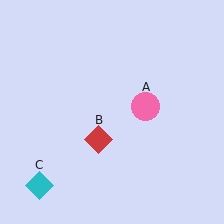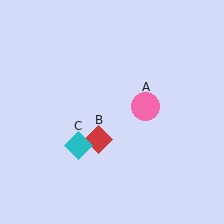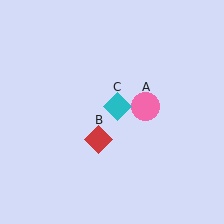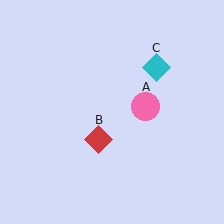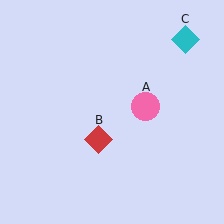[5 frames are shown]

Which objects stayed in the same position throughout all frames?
Pink circle (object A) and red diamond (object B) remained stationary.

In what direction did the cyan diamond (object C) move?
The cyan diamond (object C) moved up and to the right.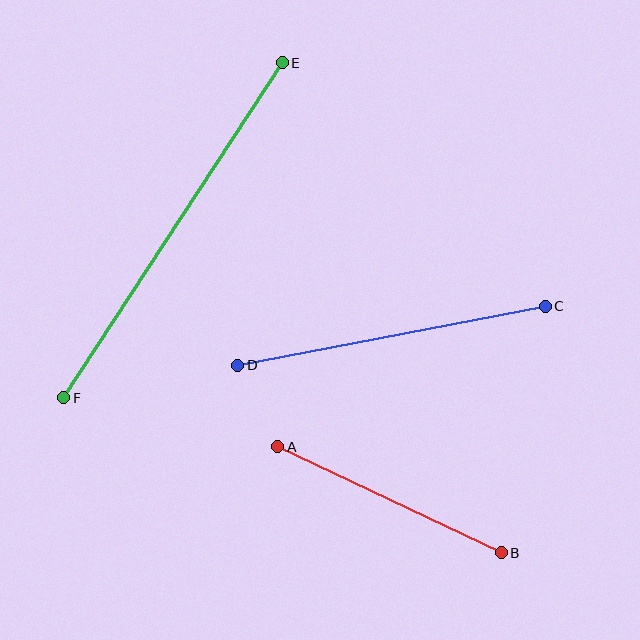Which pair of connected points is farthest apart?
Points E and F are farthest apart.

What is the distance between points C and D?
The distance is approximately 313 pixels.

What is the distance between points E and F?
The distance is approximately 400 pixels.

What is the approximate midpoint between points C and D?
The midpoint is at approximately (391, 336) pixels.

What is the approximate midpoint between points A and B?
The midpoint is at approximately (390, 500) pixels.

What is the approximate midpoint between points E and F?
The midpoint is at approximately (173, 230) pixels.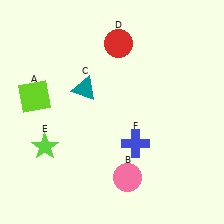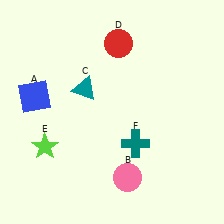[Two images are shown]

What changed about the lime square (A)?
In Image 1, A is lime. In Image 2, it changed to blue.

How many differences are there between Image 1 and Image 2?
There are 2 differences between the two images.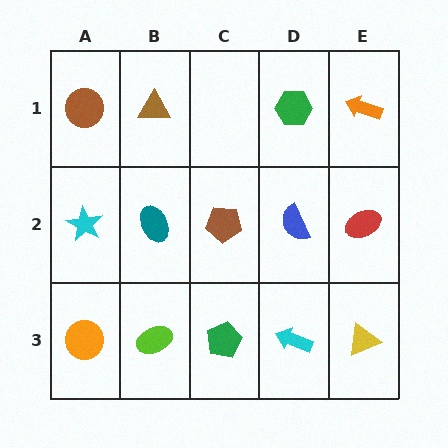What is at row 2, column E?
A red ellipse.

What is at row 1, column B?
A brown triangle.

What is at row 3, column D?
A cyan arrow.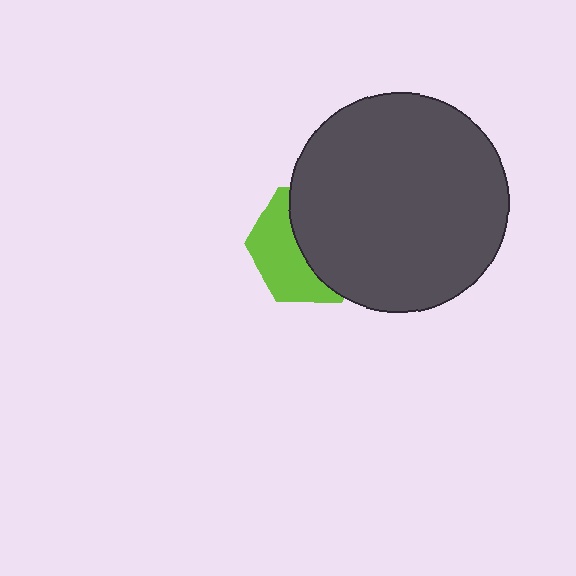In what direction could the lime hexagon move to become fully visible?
The lime hexagon could move left. That would shift it out from behind the dark gray circle entirely.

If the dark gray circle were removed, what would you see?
You would see the complete lime hexagon.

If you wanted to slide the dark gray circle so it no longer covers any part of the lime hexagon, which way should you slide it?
Slide it right — that is the most direct way to separate the two shapes.